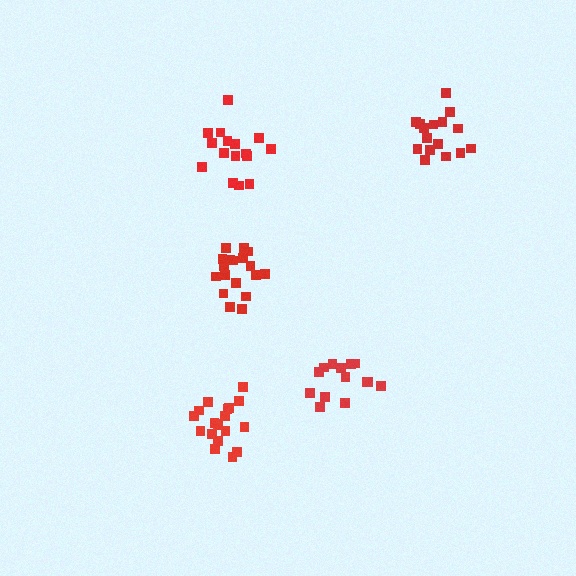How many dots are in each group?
Group 1: 19 dots, Group 2: 18 dots, Group 3: 16 dots, Group 4: 14 dots, Group 5: 16 dots (83 total).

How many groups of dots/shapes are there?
There are 5 groups.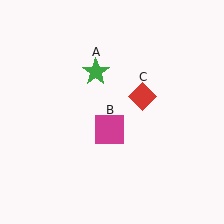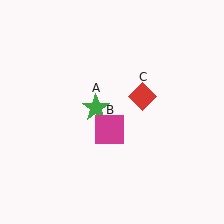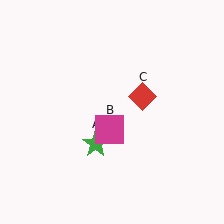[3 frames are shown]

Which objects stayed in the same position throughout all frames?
Magenta square (object B) and red diamond (object C) remained stationary.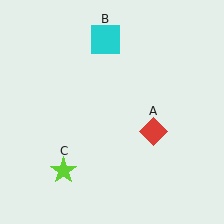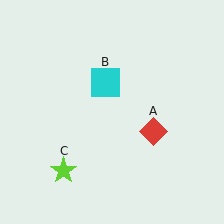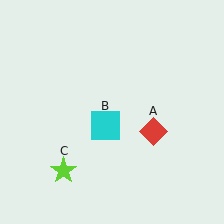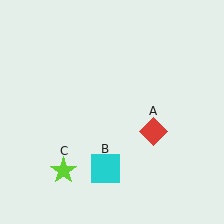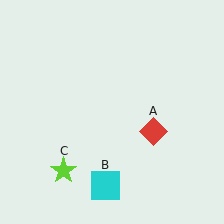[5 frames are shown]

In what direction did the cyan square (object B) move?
The cyan square (object B) moved down.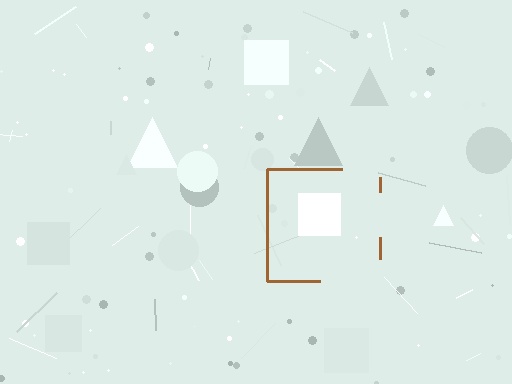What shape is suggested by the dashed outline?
The dashed outline suggests a square.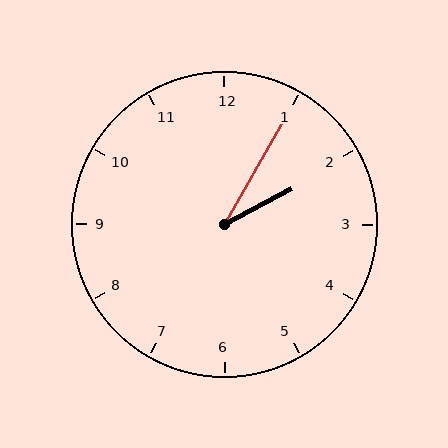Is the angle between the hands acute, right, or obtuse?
It is acute.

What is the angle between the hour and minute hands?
Approximately 32 degrees.